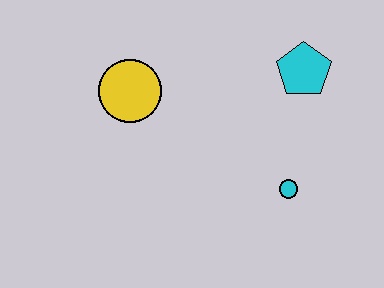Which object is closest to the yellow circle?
The cyan pentagon is closest to the yellow circle.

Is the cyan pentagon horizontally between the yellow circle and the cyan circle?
No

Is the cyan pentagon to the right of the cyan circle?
Yes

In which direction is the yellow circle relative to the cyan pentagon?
The yellow circle is to the left of the cyan pentagon.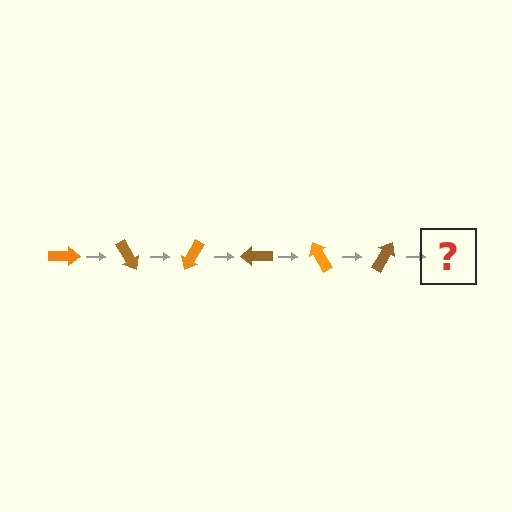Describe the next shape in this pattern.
It should be an orange arrow, rotated 360 degrees from the start.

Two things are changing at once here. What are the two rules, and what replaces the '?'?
The two rules are that it rotates 60 degrees each step and the color cycles through orange and brown. The '?' should be an orange arrow, rotated 360 degrees from the start.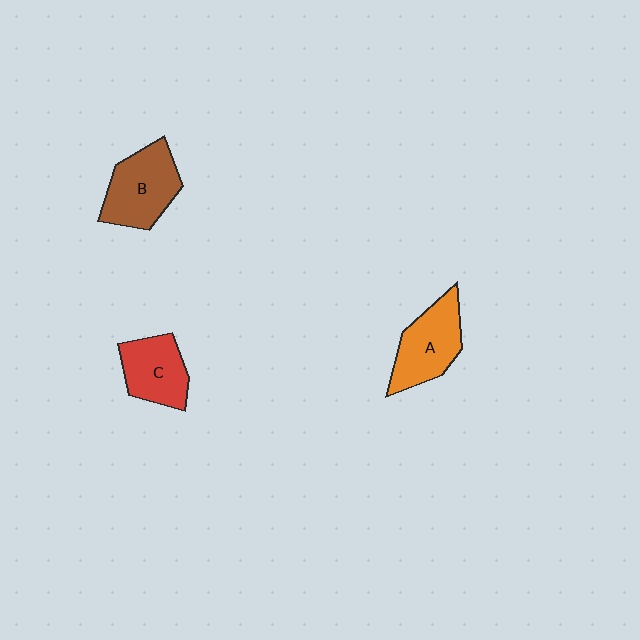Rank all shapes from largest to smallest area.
From largest to smallest: B (brown), A (orange), C (red).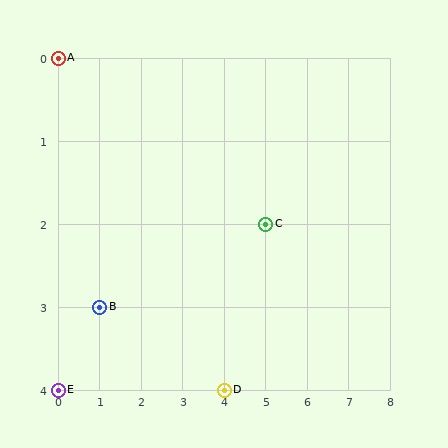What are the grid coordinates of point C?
Point C is at grid coordinates (5, 2).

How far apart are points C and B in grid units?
Points C and B are 4 columns and 1 row apart (about 4.1 grid units diagonally).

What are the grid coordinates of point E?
Point E is at grid coordinates (0, 4).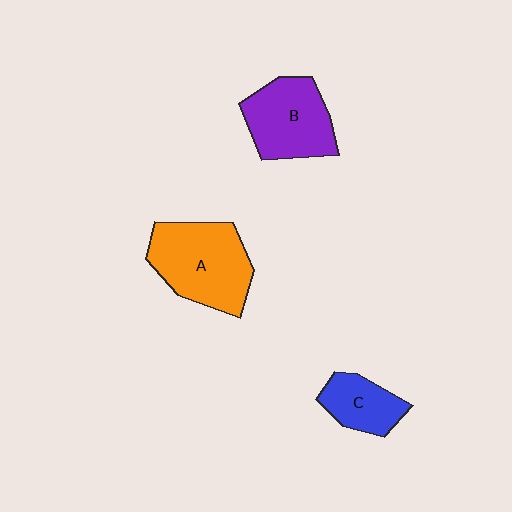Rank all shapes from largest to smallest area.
From largest to smallest: A (orange), B (purple), C (blue).